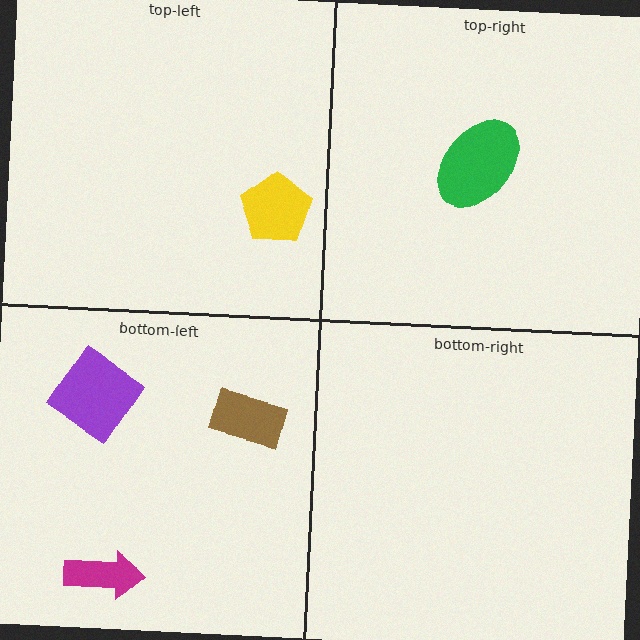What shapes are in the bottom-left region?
The magenta arrow, the brown rectangle, the purple diamond.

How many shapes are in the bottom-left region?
3.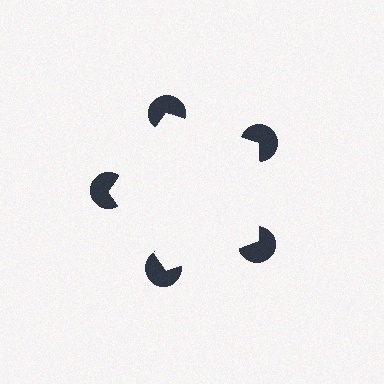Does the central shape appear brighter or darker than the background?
It typically appears slightly brighter than the background, even though no actual brightness change is drawn.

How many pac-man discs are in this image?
There are 5 — one at each vertex of the illusory pentagon.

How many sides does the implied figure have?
5 sides.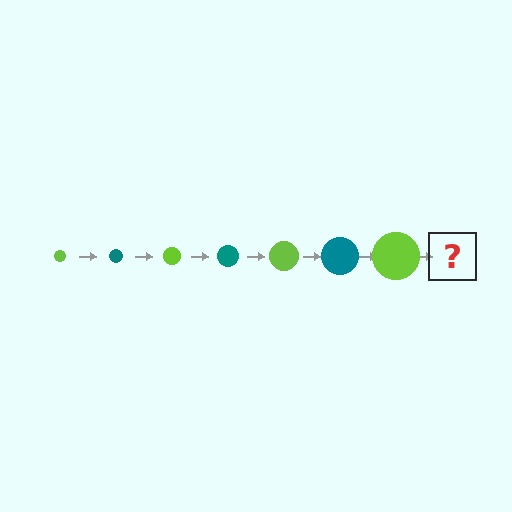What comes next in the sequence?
The next element should be a teal circle, larger than the previous one.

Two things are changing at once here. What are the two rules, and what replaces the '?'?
The two rules are that the circle grows larger each step and the color cycles through lime and teal. The '?' should be a teal circle, larger than the previous one.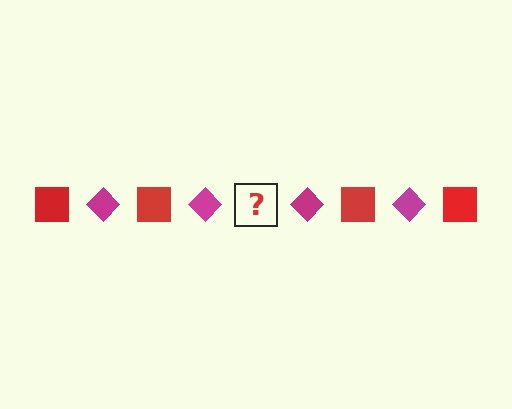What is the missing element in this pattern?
The missing element is a red square.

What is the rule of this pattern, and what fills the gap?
The rule is that the pattern alternates between red square and magenta diamond. The gap should be filled with a red square.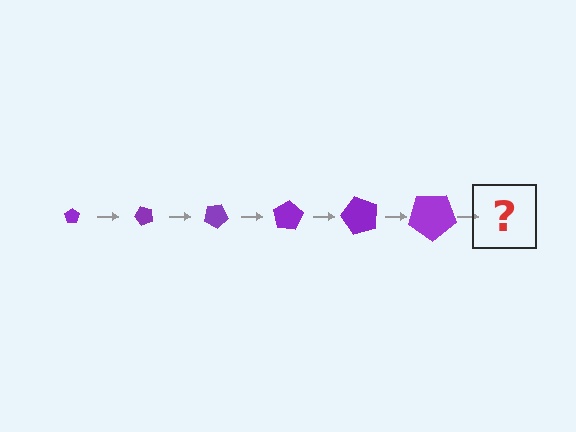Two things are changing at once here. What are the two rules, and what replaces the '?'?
The two rules are that the pentagon grows larger each step and it rotates 50 degrees each step. The '?' should be a pentagon, larger than the previous one and rotated 300 degrees from the start.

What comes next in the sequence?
The next element should be a pentagon, larger than the previous one and rotated 300 degrees from the start.